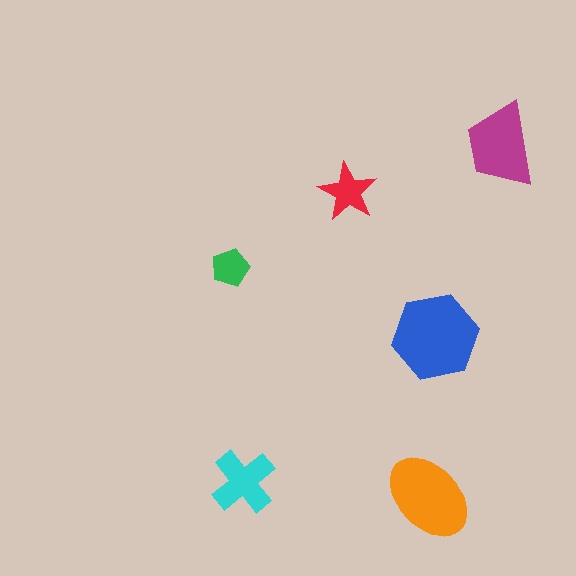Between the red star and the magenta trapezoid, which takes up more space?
The magenta trapezoid.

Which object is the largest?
The blue hexagon.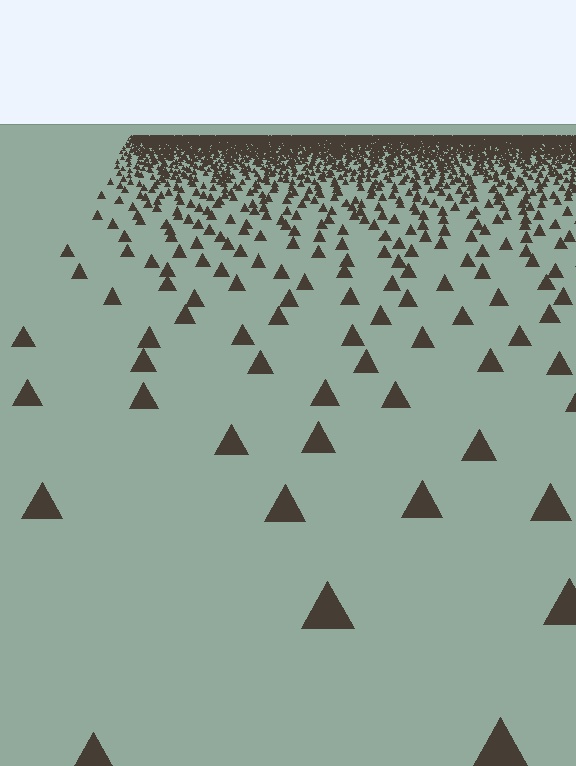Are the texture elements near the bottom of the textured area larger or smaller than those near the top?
Larger. Near the bottom, elements are closer to the viewer and appear at a bigger on-screen size.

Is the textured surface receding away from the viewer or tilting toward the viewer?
The surface is receding away from the viewer. Texture elements get smaller and denser toward the top.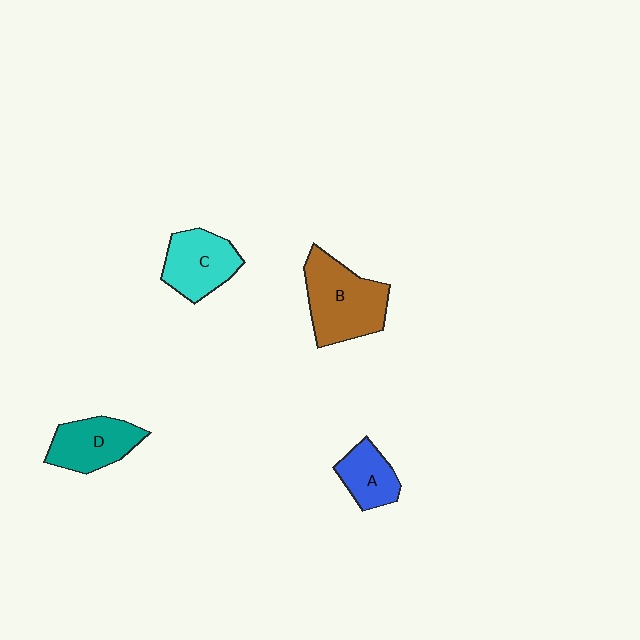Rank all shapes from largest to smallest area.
From largest to smallest: B (brown), C (cyan), D (teal), A (blue).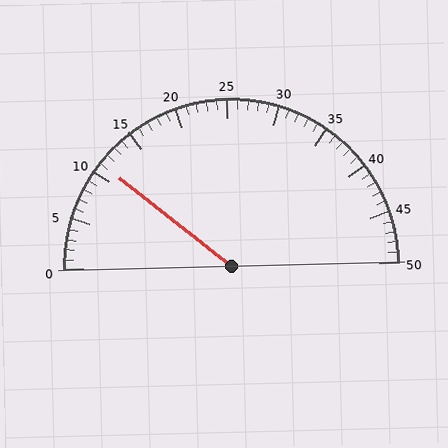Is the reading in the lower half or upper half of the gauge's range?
The reading is in the lower half of the range (0 to 50).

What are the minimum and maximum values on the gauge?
The gauge ranges from 0 to 50.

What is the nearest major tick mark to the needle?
The nearest major tick mark is 10.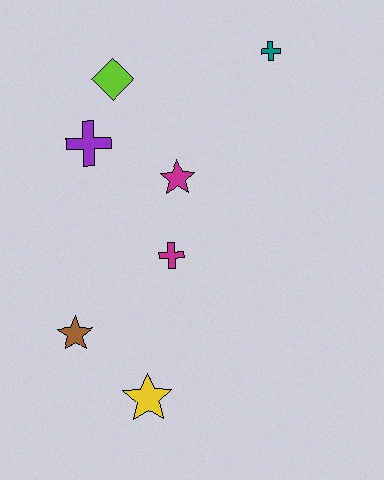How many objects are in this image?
There are 7 objects.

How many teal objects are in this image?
There is 1 teal object.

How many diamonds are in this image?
There is 1 diamond.